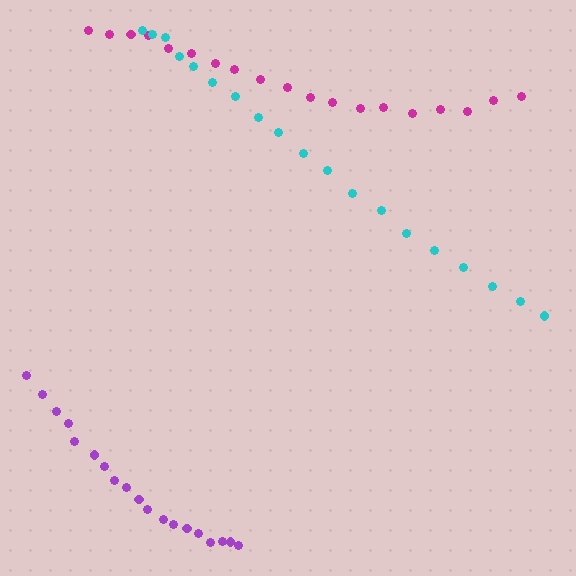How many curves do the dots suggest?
There are 3 distinct paths.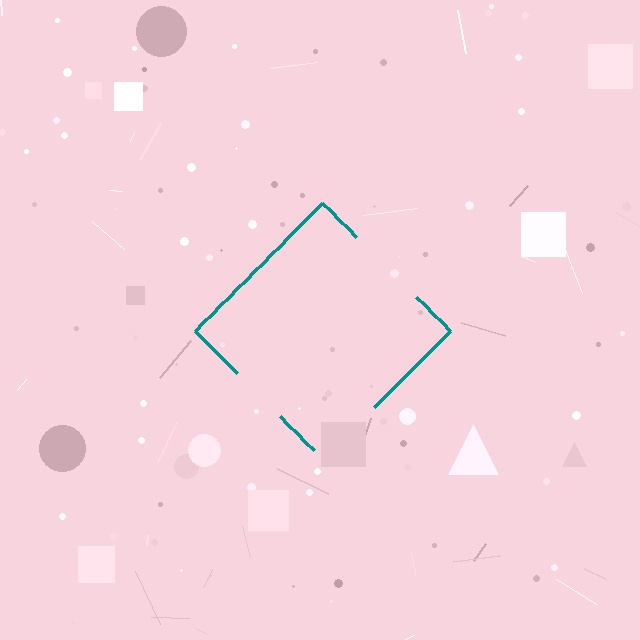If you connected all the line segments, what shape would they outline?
They would outline a diamond.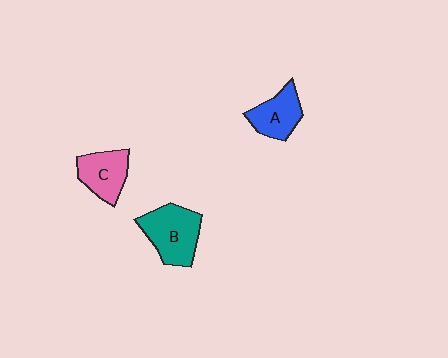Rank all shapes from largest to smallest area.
From largest to smallest: B (teal), C (pink), A (blue).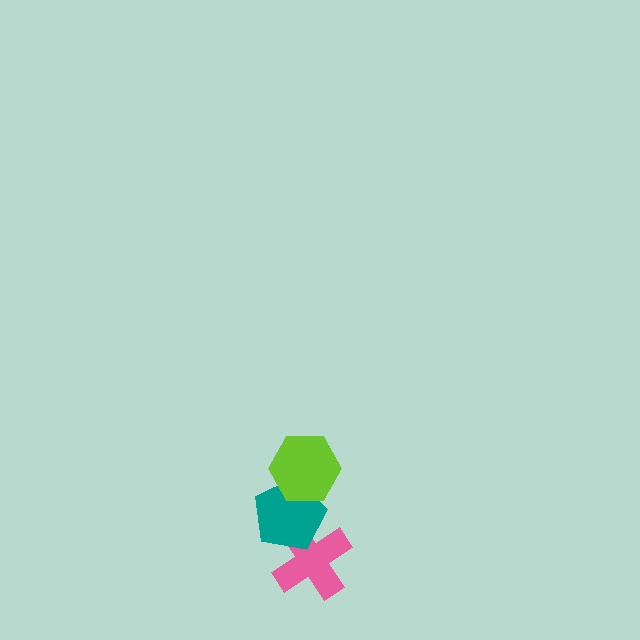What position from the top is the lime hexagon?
The lime hexagon is 1st from the top.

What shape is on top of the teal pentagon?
The lime hexagon is on top of the teal pentagon.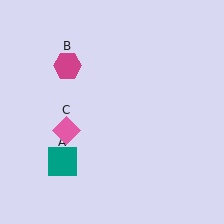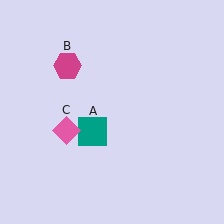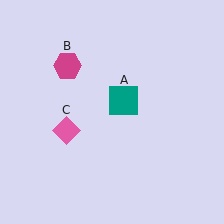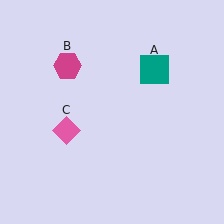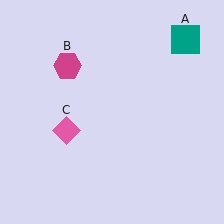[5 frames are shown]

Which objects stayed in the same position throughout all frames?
Magenta hexagon (object B) and pink diamond (object C) remained stationary.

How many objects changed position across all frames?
1 object changed position: teal square (object A).